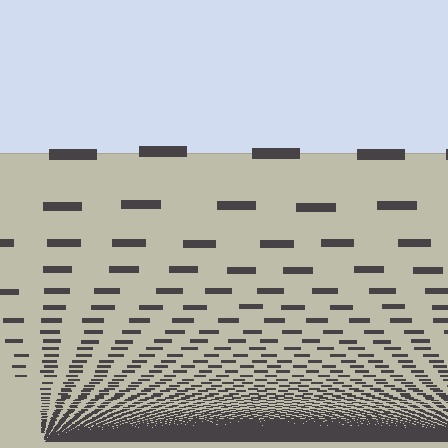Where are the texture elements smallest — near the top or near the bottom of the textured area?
Near the bottom.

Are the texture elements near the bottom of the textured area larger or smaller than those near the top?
Smaller. The gradient is inverted — elements near the bottom are smaller and denser.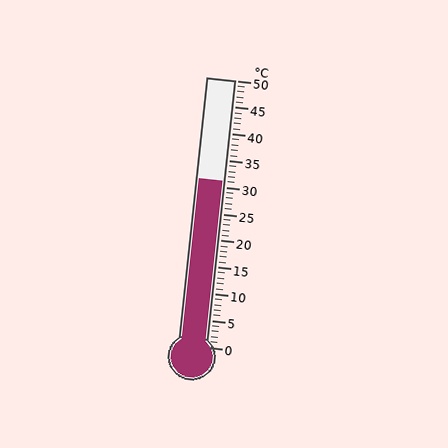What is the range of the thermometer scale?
The thermometer scale ranges from 0°C to 50°C.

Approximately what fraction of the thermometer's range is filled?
The thermometer is filled to approximately 60% of its range.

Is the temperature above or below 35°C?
The temperature is below 35°C.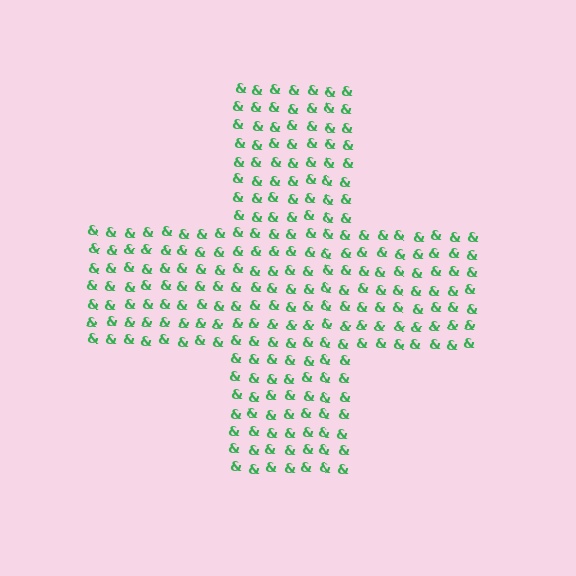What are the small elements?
The small elements are ampersands.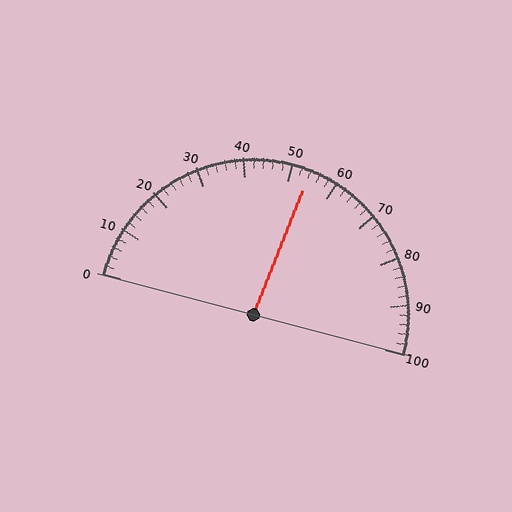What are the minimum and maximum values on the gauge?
The gauge ranges from 0 to 100.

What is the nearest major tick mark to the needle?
The nearest major tick mark is 50.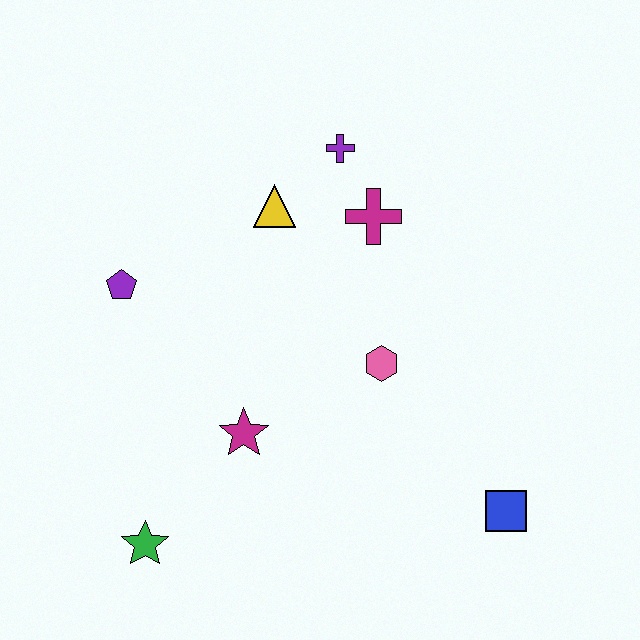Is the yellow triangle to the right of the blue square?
No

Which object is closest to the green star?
The magenta star is closest to the green star.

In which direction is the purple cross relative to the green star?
The purple cross is above the green star.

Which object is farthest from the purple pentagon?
The blue square is farthest from the purple pentagon.